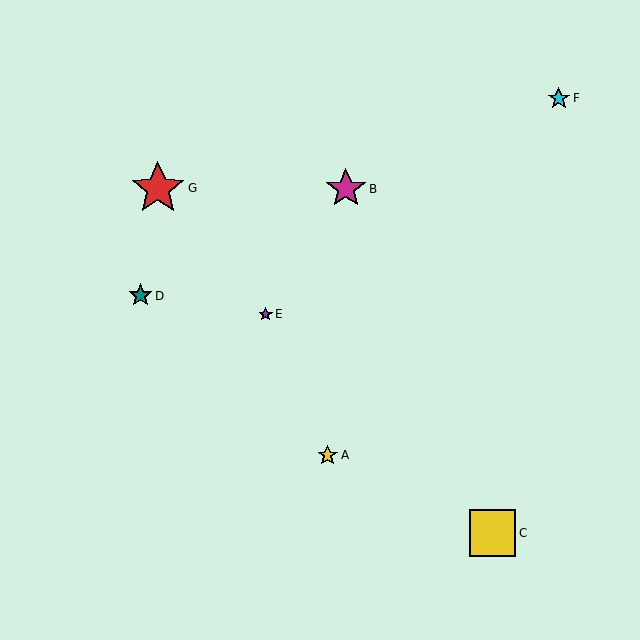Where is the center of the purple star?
The center of the purple star is at (266, 314).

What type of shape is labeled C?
Shape C is a yellow square.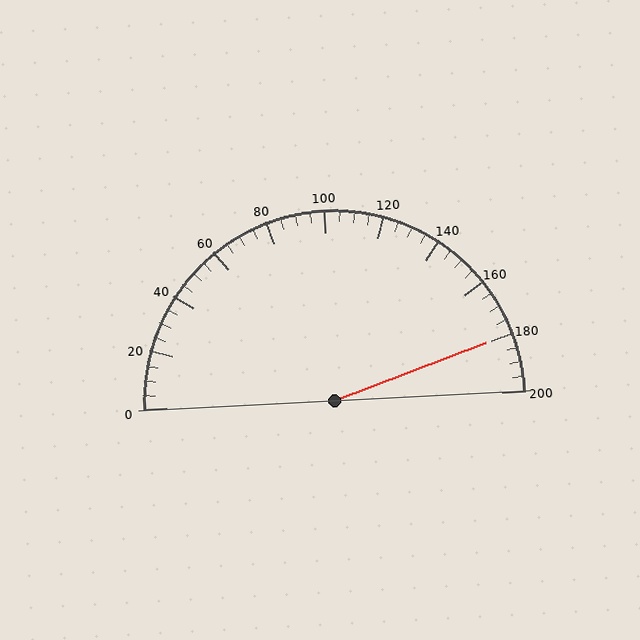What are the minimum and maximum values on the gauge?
The gauge ranges from 0 to 200.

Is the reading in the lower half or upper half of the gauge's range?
The reading is in the upper half of the range (0 to 200).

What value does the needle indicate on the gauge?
The needle indicates approximately 180.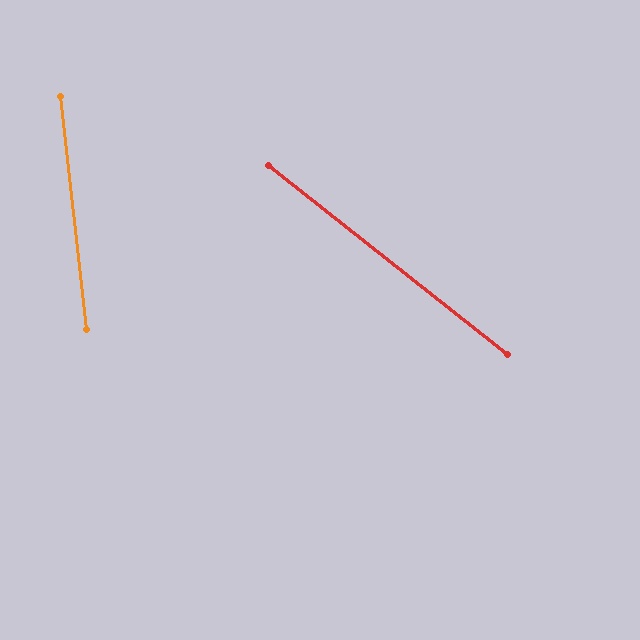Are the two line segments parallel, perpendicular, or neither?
Neither parallel nor perpendicular — they differ by about 45°.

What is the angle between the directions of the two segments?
Approximately 45 degrees.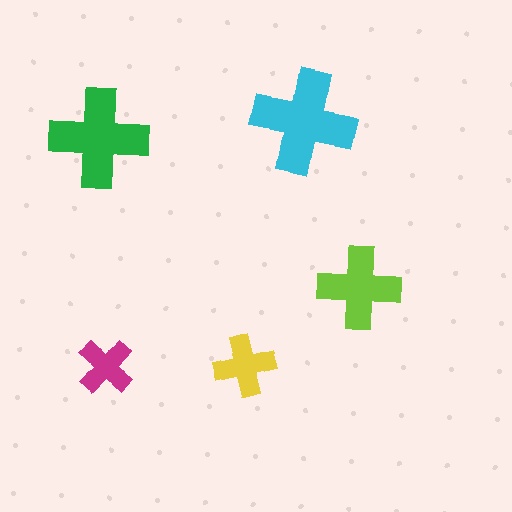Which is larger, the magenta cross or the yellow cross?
The yellow one.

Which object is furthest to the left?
The green cross is leftmost.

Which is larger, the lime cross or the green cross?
The green one.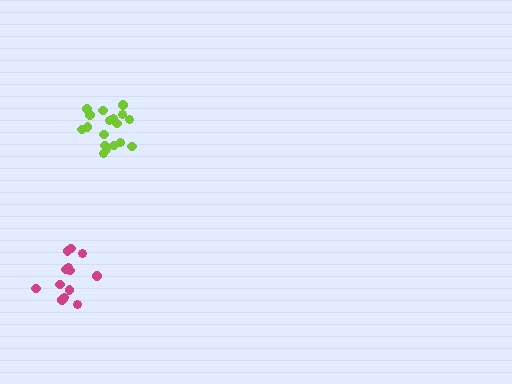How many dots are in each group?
Group 1: 18 dots, Group 2: 13 dots (31 total).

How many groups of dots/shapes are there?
There are 2 groups.